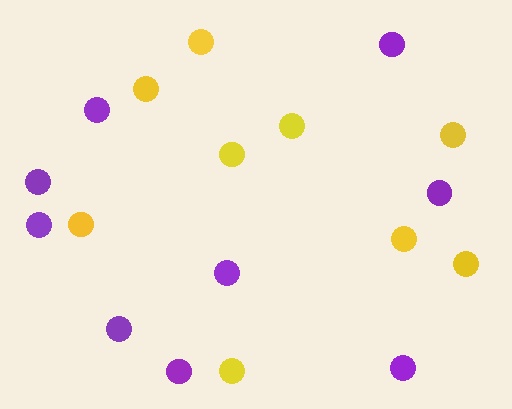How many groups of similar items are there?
There are 2 groups: one group of yellow circles (9) and one group of purple circles (9).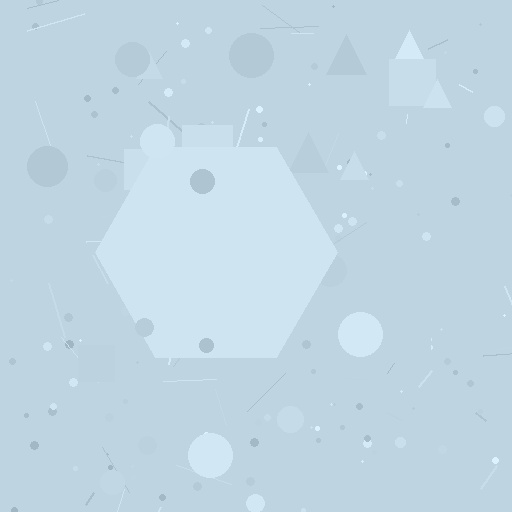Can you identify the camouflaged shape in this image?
The camouflaged shape is a hexagon.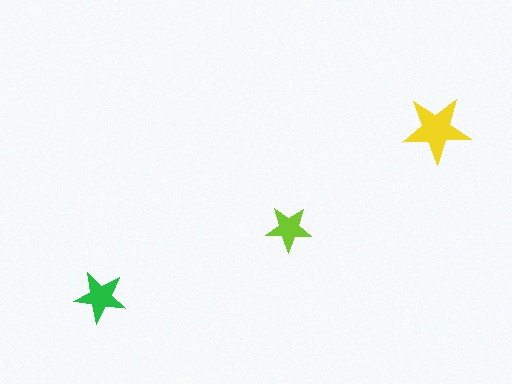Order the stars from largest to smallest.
the yellow one, the green one, the lime one.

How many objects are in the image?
There are 3 objects in the image.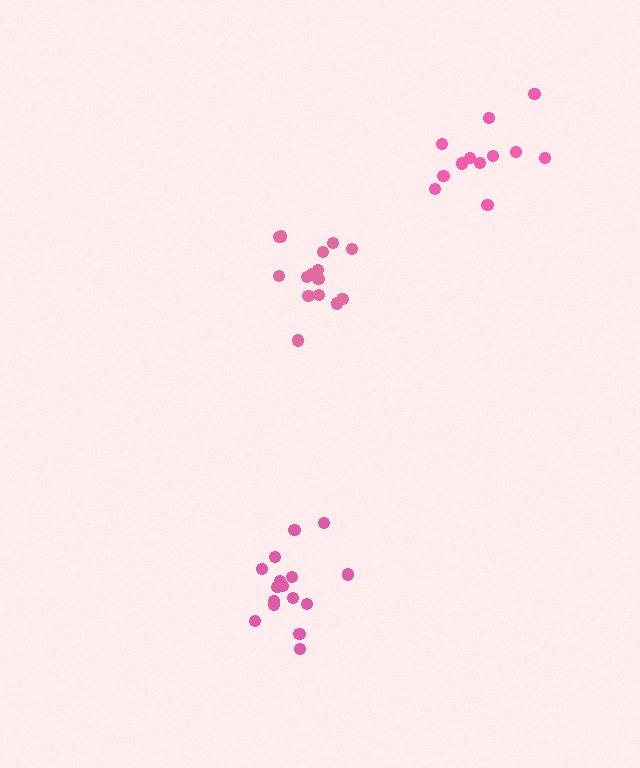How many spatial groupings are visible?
There are 3 spatial groupings.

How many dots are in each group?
Group 1: 15 dots, Group 2: 16 dots, Group 3: 12 dots (43 total).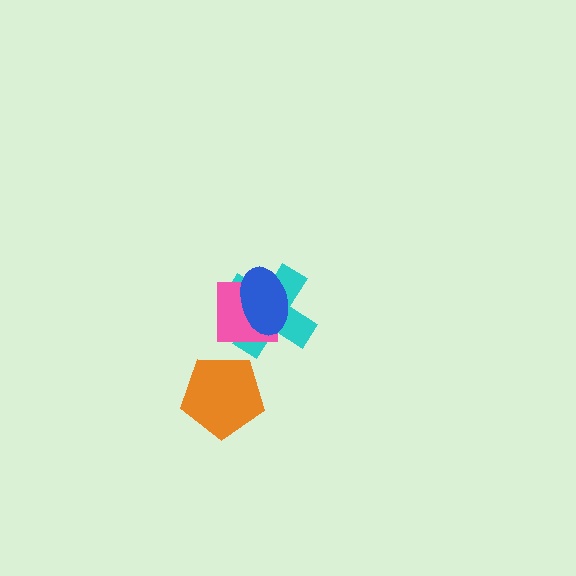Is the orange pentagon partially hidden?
No, no other shape covers it.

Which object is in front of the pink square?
The blue ellipse is in front of the pink square.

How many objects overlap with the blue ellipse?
2 objects overlap with the blue ellipse.